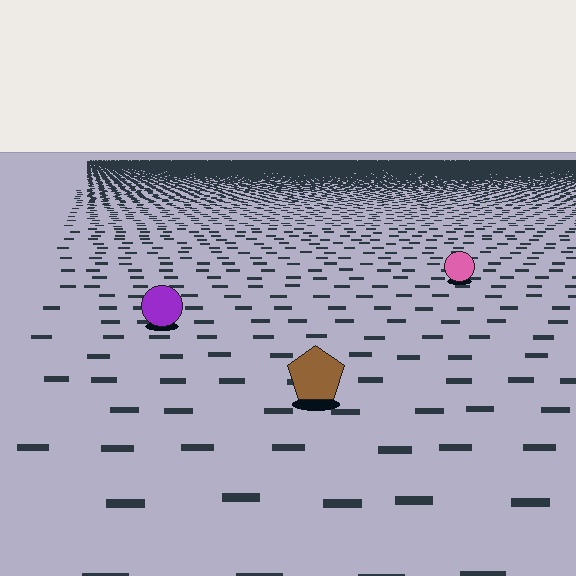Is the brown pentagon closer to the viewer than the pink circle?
Yes. The brown pentagon is closer — you can tell from the texture gradient: the ground texture is coarser near it.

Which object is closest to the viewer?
The brown pentagon is closest. The texture marks near it are larger and more spread out.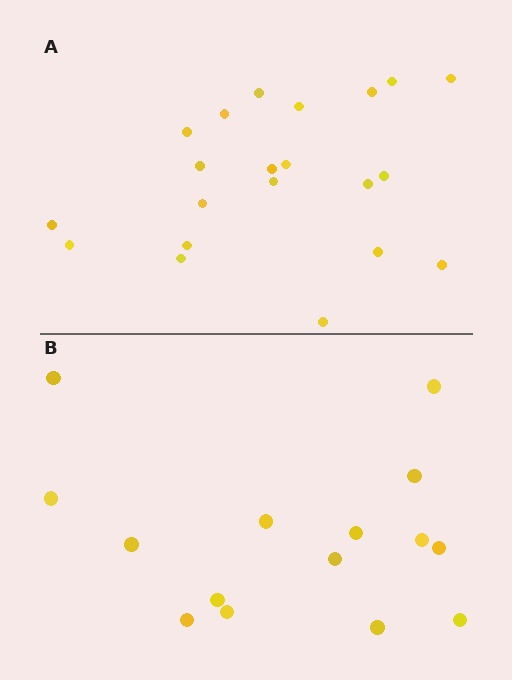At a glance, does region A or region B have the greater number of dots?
Region A (the top region) has more dots.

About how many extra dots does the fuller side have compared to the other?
Region A has about 6 more dots than region B.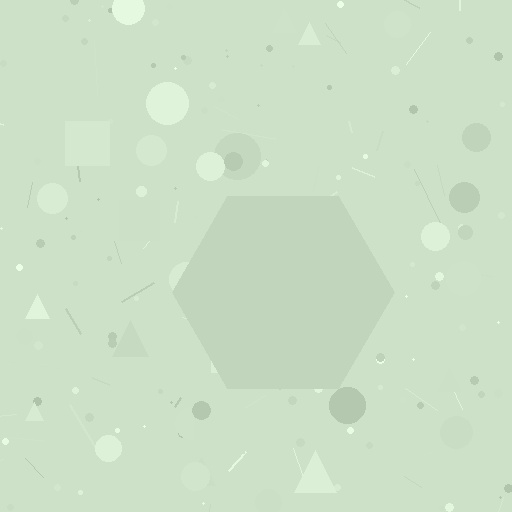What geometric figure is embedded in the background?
A hexagon is embedded in the background.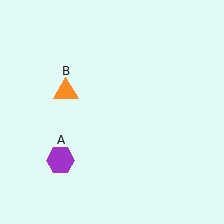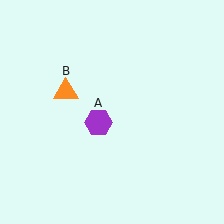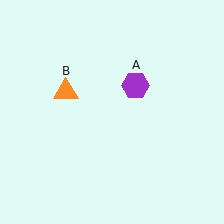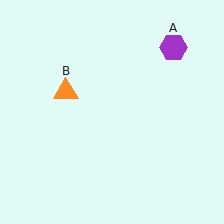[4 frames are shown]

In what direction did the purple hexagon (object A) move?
The purple hexagon (object A) moved up and to the right.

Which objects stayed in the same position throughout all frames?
Orange triangle (object B) remained stationary.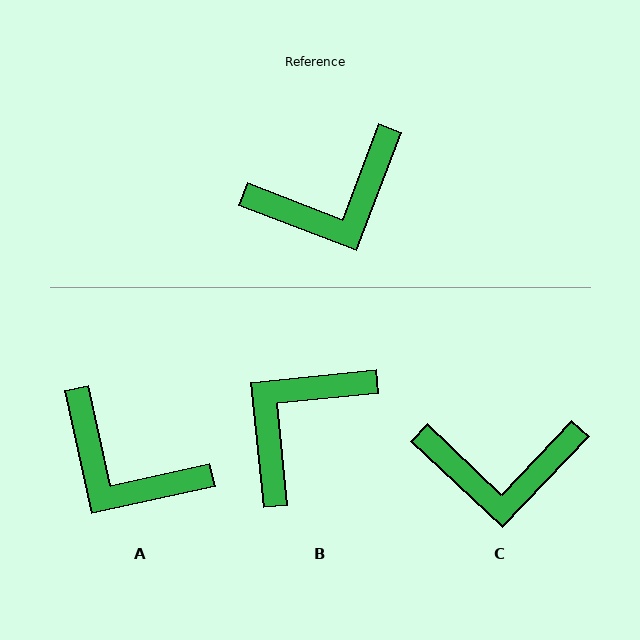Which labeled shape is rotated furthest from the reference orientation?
B, about 153 degrees away.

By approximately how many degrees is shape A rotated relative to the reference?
Approximately 57 degrees clockwise.